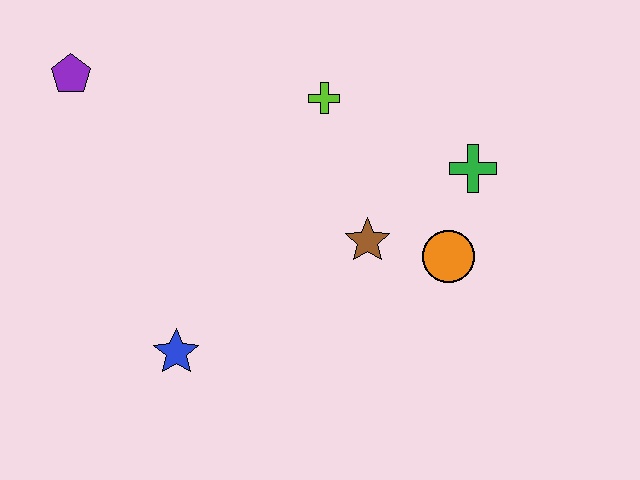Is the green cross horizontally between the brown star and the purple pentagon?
No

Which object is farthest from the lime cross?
The blue star is farthest from the lime cross.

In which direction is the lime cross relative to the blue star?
The lime cross is above the blue star.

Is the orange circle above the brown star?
No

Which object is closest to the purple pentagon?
The lime cross is closest to the purple pentagon.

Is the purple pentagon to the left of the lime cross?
Yes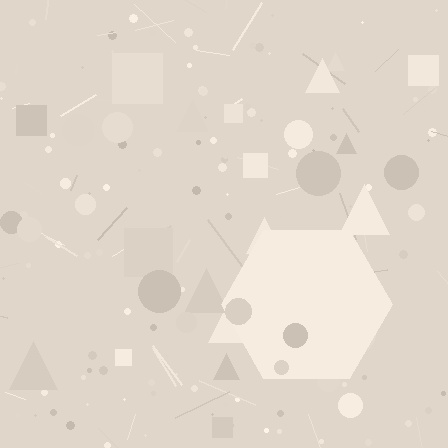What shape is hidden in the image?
A hexagon is hidden in the image.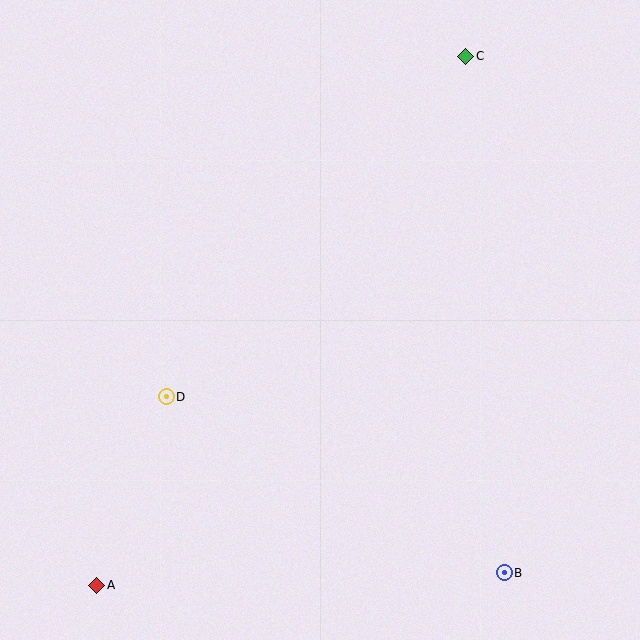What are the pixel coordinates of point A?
Point A is at (97, 585).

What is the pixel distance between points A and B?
The distance between A and B is 407 pixels.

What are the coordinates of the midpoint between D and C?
The midpoint between D and C is at (316, 227).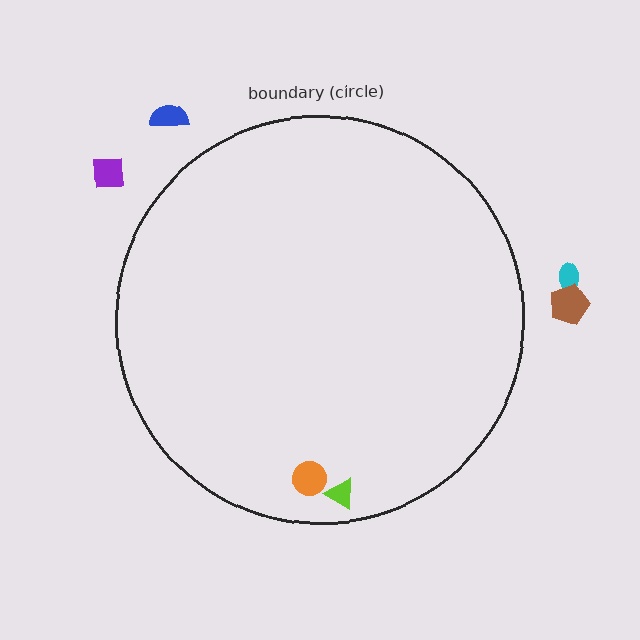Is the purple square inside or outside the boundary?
Outside.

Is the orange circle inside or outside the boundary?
Inside.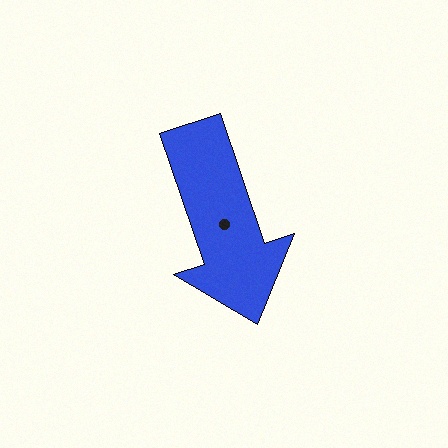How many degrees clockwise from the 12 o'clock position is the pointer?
Approximately 161 degrees.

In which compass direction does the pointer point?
South.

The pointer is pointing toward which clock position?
Roughly 5 o'clock.